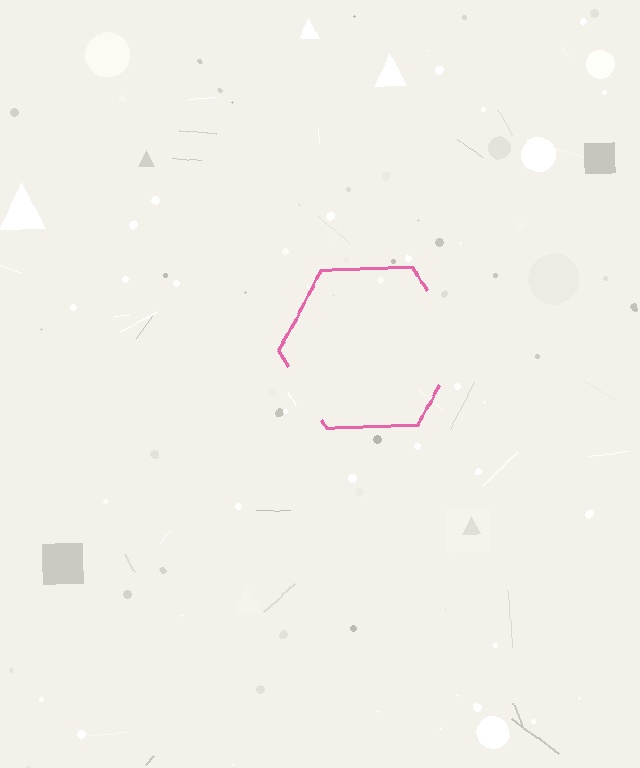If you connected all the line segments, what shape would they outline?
They would outline a hexagon.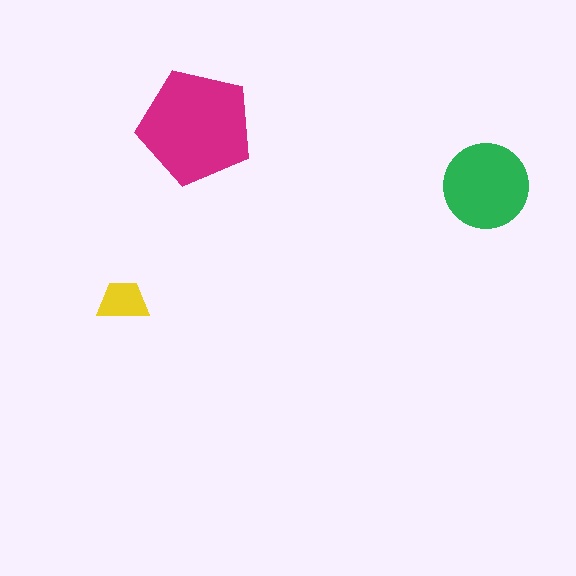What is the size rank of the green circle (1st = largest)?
2nd.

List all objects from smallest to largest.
The yellow trapezoid, the green circle, the magenta pentagon.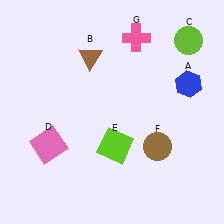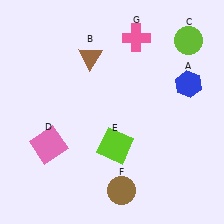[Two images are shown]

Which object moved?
The brown circle (F) moved down.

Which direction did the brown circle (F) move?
The brown circle (F) moved down.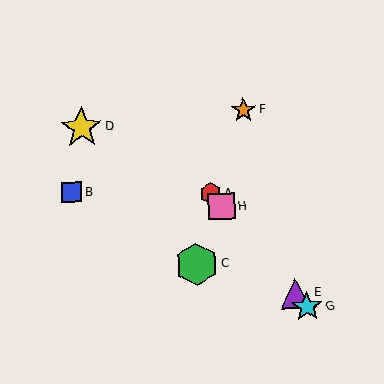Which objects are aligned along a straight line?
Objects A, E, G, H are aligned along a straight line.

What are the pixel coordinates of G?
Object G is at (307, 307).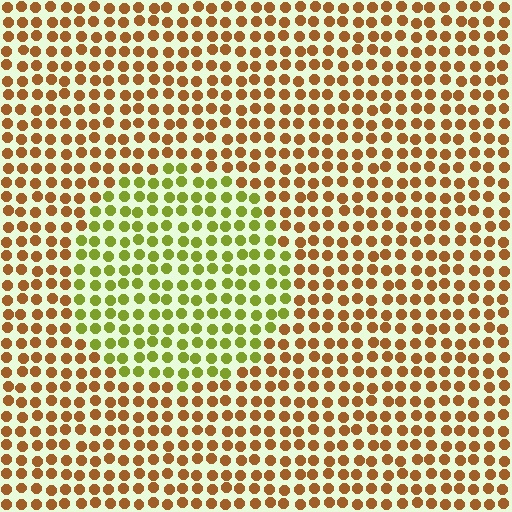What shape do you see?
I see a circle.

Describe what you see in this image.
The image is filled with small brown elements in a uniform arrangement. A circle-shaped region is visible where the elements are tinted to a slightly different hue, forming a subtle color boundary.